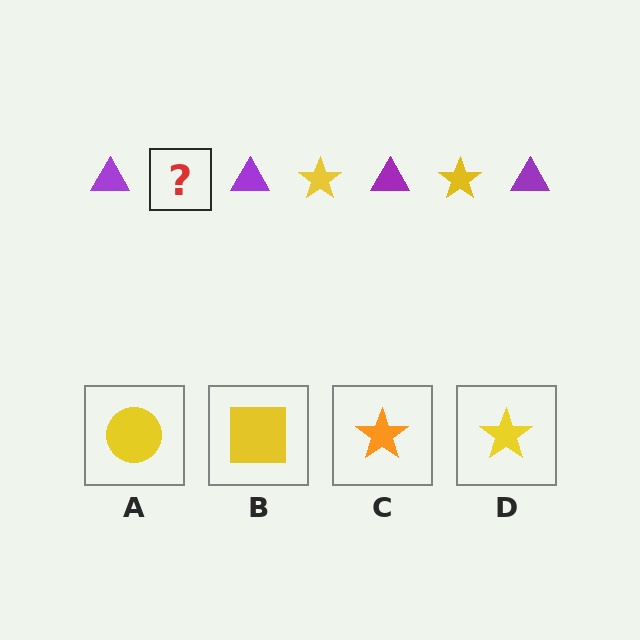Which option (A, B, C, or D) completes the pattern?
D.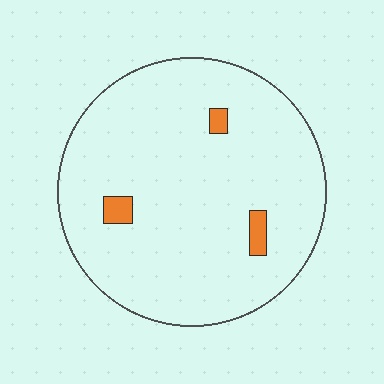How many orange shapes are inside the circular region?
3.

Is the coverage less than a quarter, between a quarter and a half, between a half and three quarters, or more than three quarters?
Less than a quarter.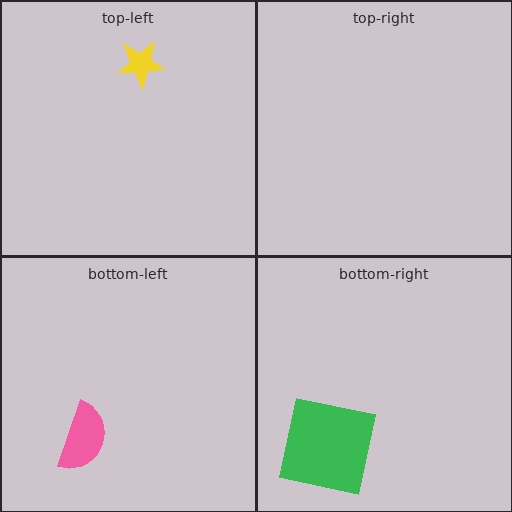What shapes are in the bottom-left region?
The pink semicircle.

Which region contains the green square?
The bottom-right region.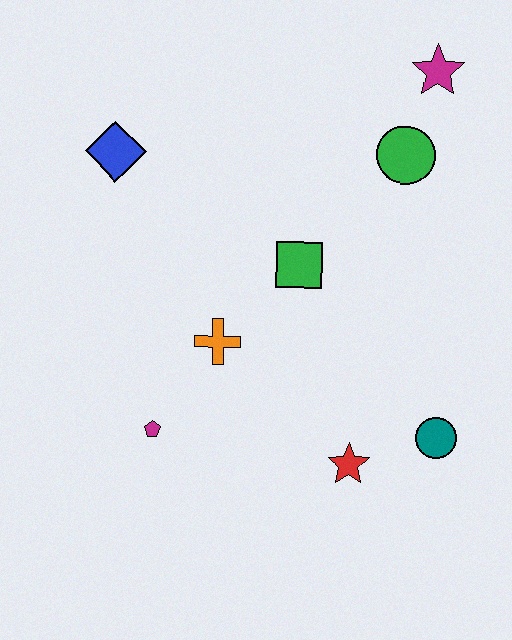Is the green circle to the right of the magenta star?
No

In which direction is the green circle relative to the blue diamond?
The green circle is to the right of the blue diamond.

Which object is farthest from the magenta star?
The magenta pentagon is farthest from the magenta star.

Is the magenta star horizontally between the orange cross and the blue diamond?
No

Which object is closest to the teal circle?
The red star is closest to the teal circle.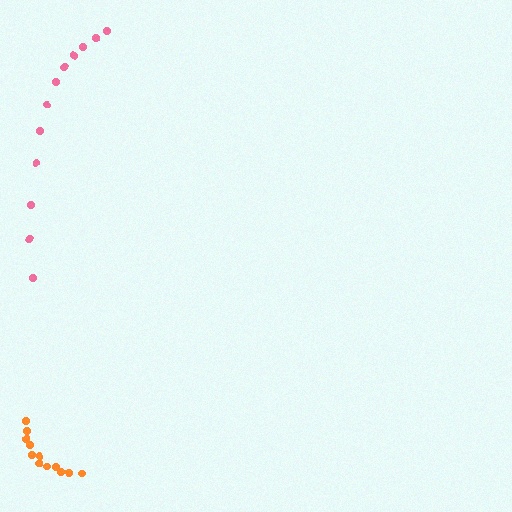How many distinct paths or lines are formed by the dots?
There are 2 distinct paths.